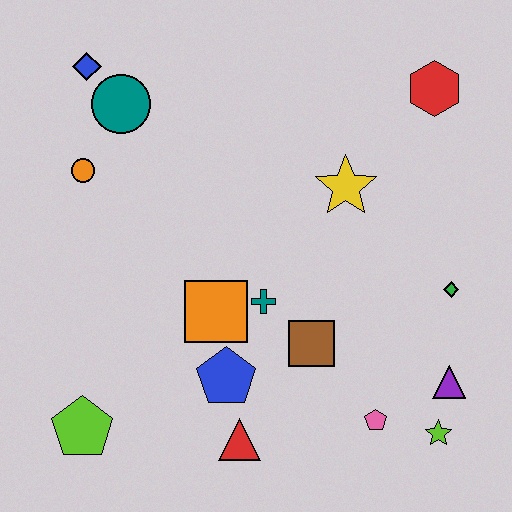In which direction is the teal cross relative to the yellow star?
The teal cross is below the yellow star.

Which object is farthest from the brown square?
The blue diamond is farthest from the brown square.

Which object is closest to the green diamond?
The purple triangle is closest to the green diamond.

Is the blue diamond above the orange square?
Yes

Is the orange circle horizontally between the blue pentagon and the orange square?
No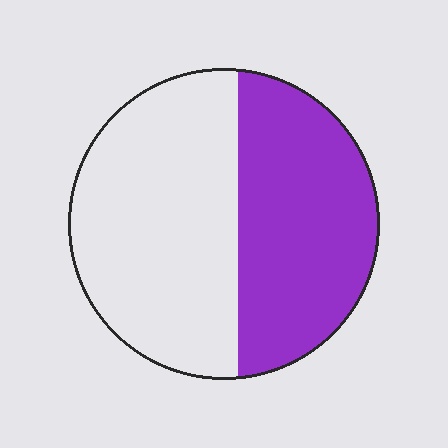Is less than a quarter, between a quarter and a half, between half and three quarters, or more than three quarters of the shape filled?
Between a quarter and a half.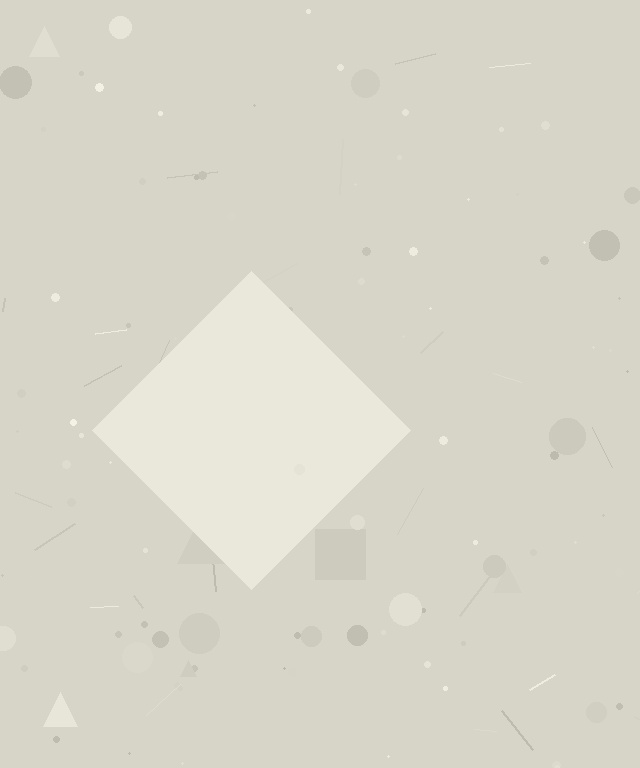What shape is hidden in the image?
A diamond is hidden in the image.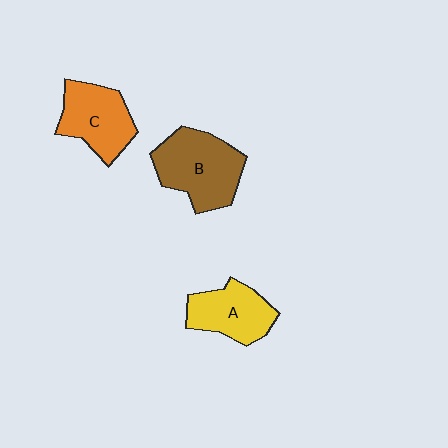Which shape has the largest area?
Shape B (brown).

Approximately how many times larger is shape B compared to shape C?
Approximately 1.2 times.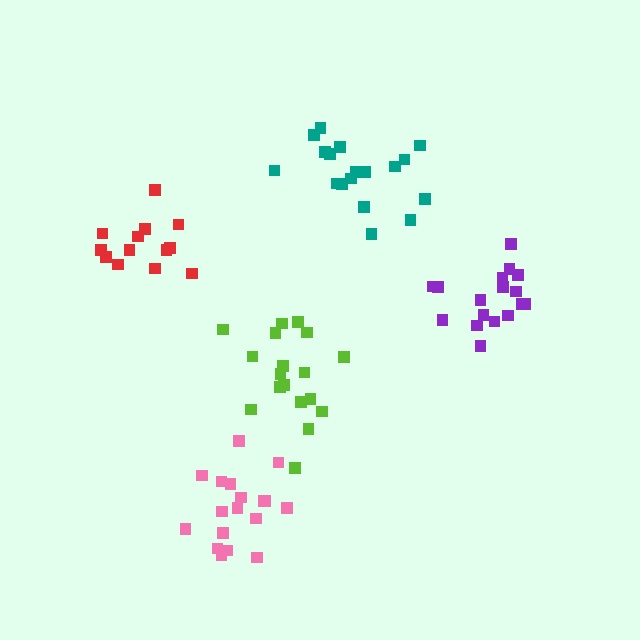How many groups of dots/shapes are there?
There are 5 groups.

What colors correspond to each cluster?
The clusters are colored: teal, pink, red, lime, purple.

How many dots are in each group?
Group 1: 18 dots, Group 2: 18 dots, Group 3: 13 dots, Group 4: 18 dots, Group 5: 17 dots (84 total).